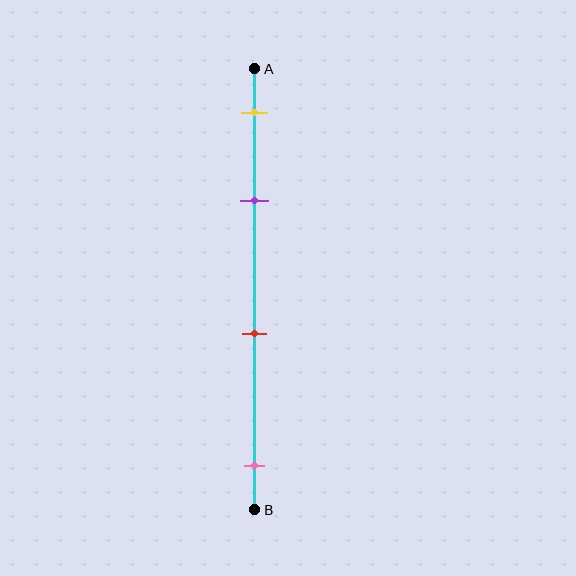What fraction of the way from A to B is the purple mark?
The purple mark is approximately 30% (0.3) of the way from A to B.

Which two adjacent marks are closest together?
The yellow and purple marks are the closest adjacent pair.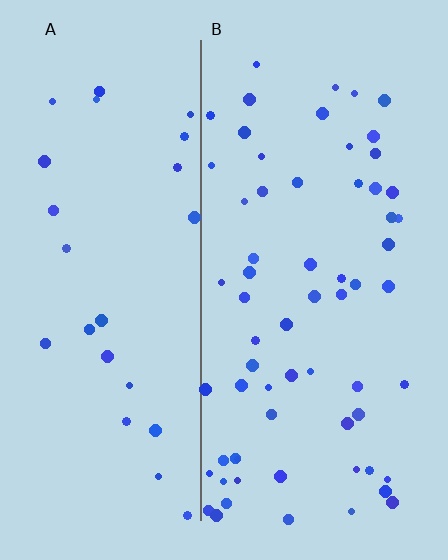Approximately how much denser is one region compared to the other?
Approximately 2.5× — region B over region A.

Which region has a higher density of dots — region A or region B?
B (the right).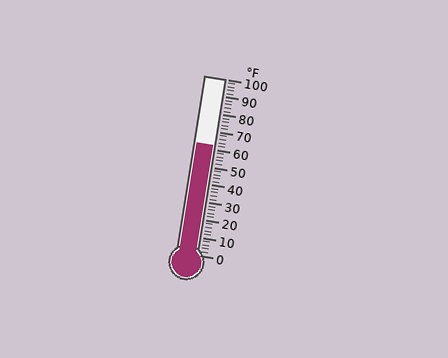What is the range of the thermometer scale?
The thermometer scale ranges from 0°F to 100°F.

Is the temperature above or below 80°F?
The temperature is below 80°F.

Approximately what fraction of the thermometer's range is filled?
The thermometer is filled to approximately 60% of its range.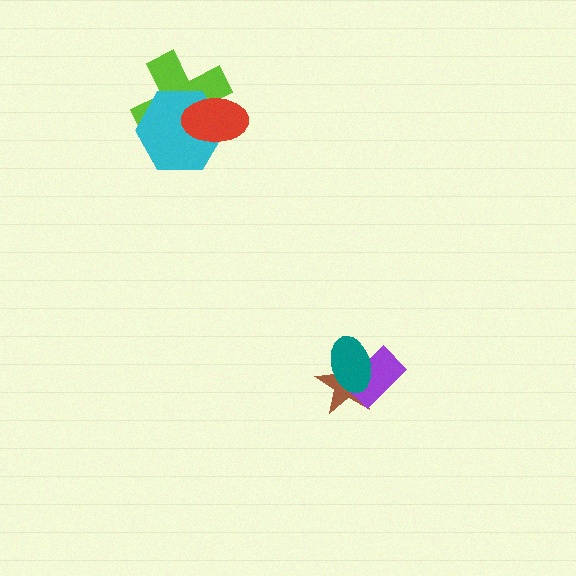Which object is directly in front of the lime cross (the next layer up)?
The cyan hexagon is directly in front of the lime cross.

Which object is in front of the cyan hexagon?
The red ellipse is in front of the cyan hexagon.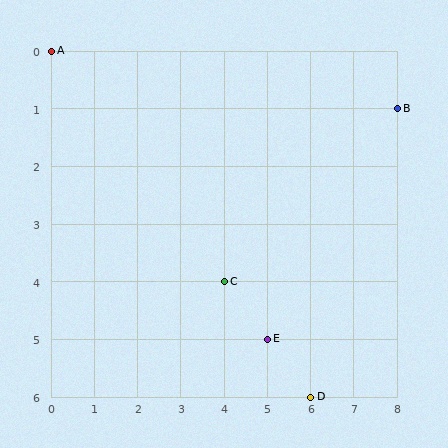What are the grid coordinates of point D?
Point D is at grid coordinates (6, 6).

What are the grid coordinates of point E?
Point E is at grid coordinates (5, 5).